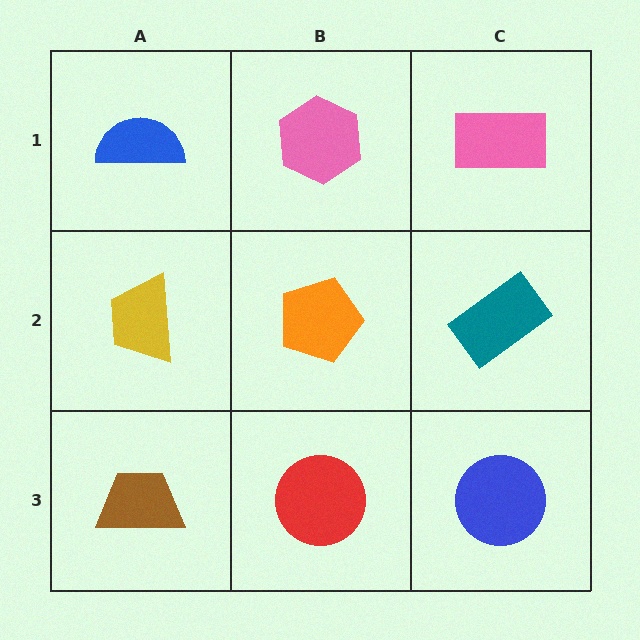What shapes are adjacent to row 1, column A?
A yellow trapezoid (row 2, column A), a pink hexagon (row 1, column B).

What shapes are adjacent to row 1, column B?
An orange pentagon (row 2, column B), a blue semicircle (row 1, column A), a pink rectangle (row 1, column C).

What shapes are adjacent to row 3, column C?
A teal rectangle (row 2, column C), a red circle (row 3, column B).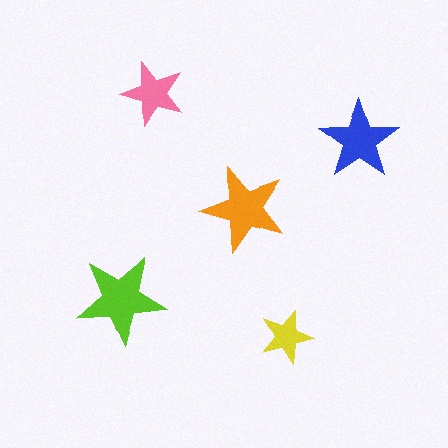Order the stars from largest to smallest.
the lime one, the orange one, the blue one, the pink one, the yellow one.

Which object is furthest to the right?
The blue star is rightmost.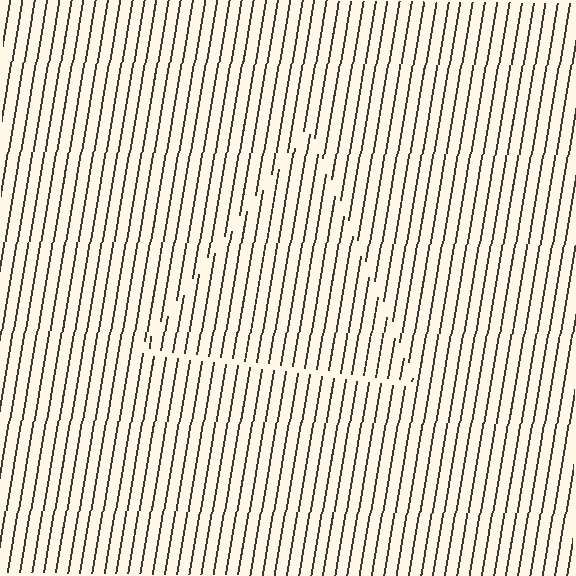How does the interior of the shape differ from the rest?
The interior of the shape contains the same grating, shifted by half a period — the contour is defined by the phase discontinuity where line-ends from the inner and outer gratings abut.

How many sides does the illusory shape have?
3 sides — the line-ends trace a triangle.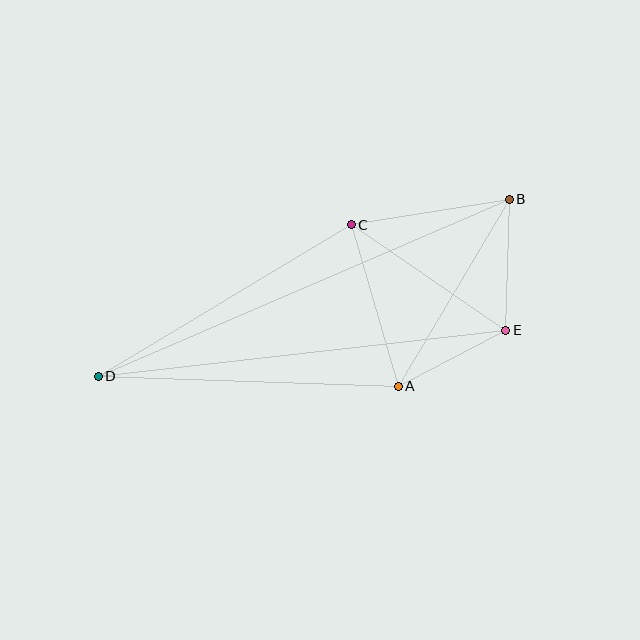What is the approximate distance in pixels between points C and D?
The distance between C and D is approximately 295 pixels.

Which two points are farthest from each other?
Points B and D are farthest from each other.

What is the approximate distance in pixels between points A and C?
The distance between A and C is approximately 168 pixels.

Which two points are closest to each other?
Points A and E are closest to each other.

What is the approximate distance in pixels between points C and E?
The distance between C and E is approximately 187 pixels.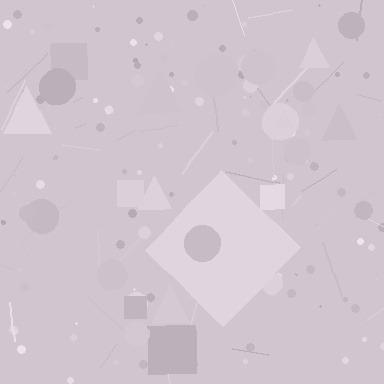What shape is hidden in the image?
A diamond is hidden in the image.